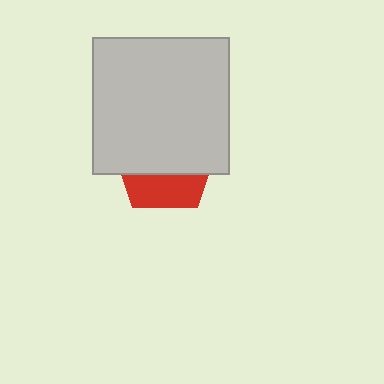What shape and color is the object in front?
The object in front is a light gray square.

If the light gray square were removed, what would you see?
You would see the complete red pentagon.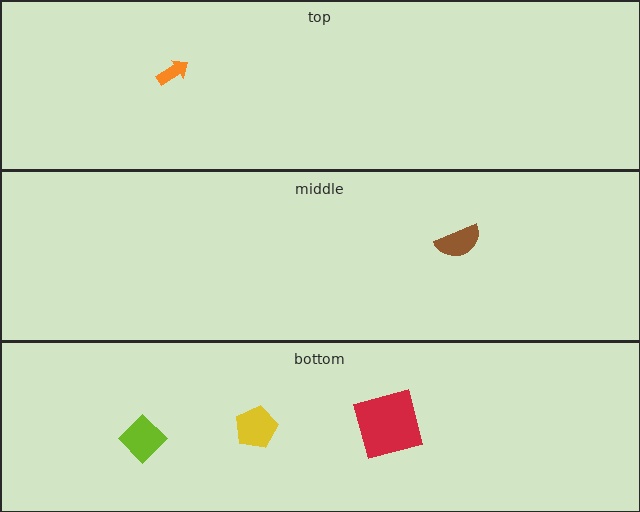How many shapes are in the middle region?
1.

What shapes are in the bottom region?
The red square, the yellow pentagon, the lime diamond.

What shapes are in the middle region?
The brown semicircle.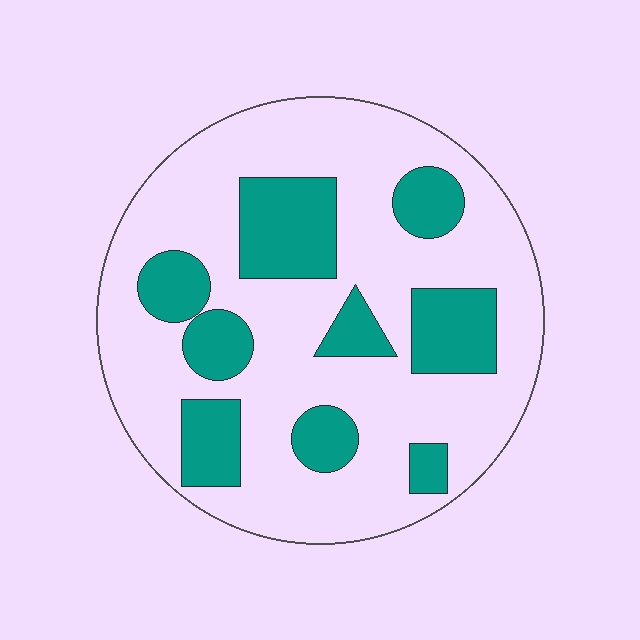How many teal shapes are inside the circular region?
9.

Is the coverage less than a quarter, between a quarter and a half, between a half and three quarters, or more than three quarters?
Between a quarter and a half.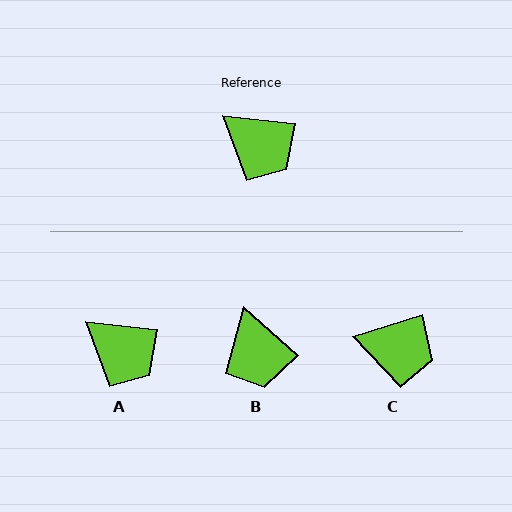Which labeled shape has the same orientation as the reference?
A.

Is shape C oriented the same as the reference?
No, it is off by about 24 degrees.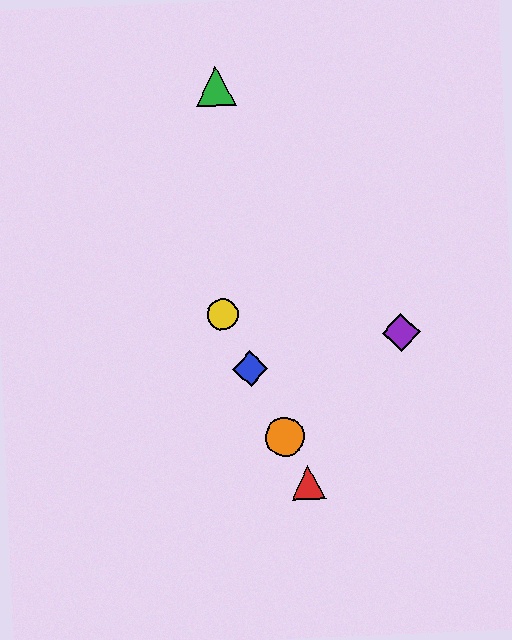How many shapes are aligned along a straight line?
4 shapes (the red triangle, the blue diamond, the yellow circle, the orange circle) are aligned along a straight line.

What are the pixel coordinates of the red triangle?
The red triangle is at (308, 482).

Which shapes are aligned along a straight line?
The red triangle, the blue diamond, the yellow circle, the orange circle are aligned along a straight line.